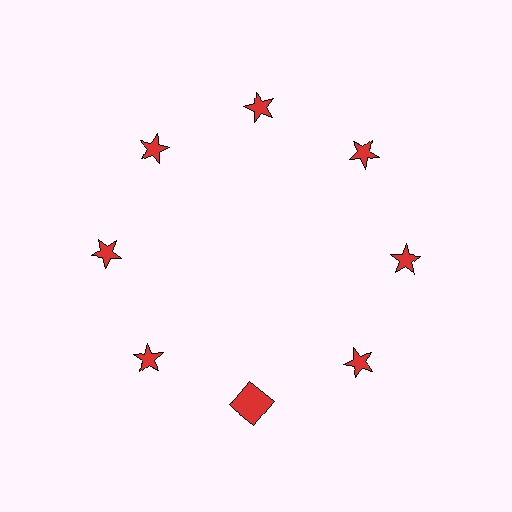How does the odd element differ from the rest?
It has a different shape: square instead of star.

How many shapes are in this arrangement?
There are 8 shapes arranged in a ring pattern.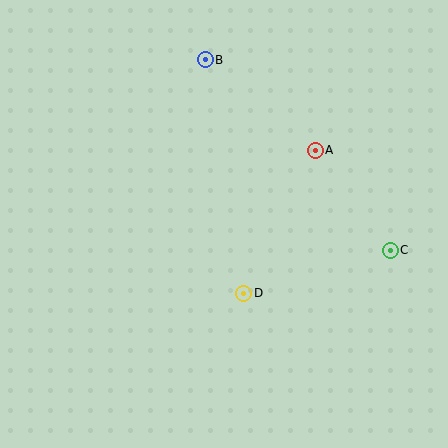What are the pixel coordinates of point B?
Point B is at (205, 60).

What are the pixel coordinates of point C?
Point C is at (390, 250).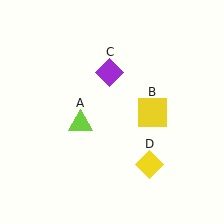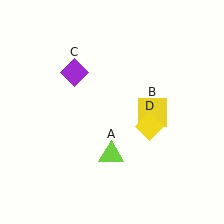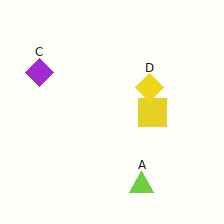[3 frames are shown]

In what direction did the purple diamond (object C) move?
The purple diamond (object C) moved left.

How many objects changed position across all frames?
3 objects changed position: lime triangle (object A), purple diamond (object C), yellow diamond (object D).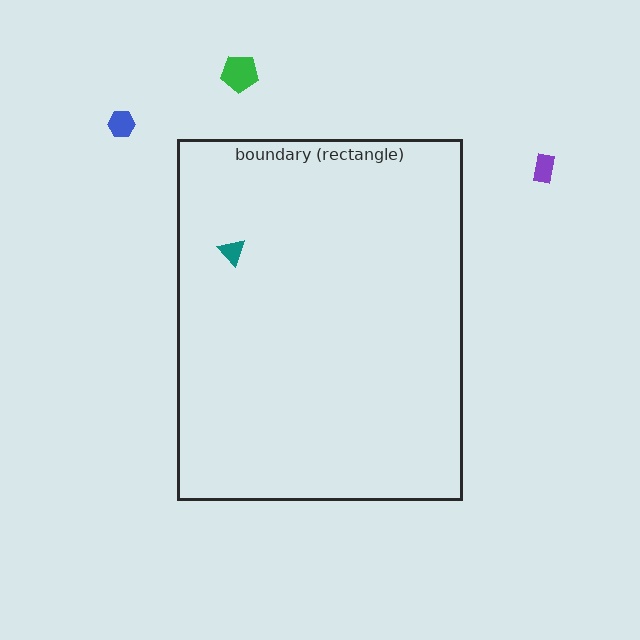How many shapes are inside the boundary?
1 inside, 3 outside.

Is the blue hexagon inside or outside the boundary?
Outside.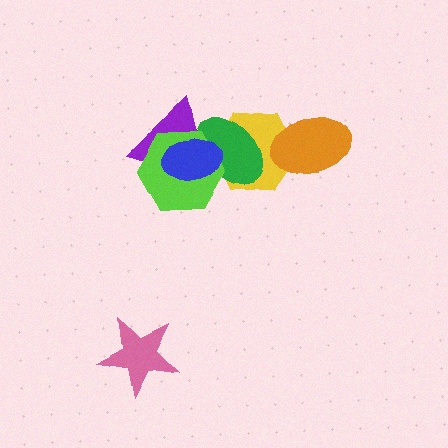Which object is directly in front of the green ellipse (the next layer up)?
The purple triangle is directly in front of the green ellipse.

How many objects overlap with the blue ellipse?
4 objects overlap with the blue ellipse.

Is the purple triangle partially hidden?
Yes, it is partially covered by another shape.